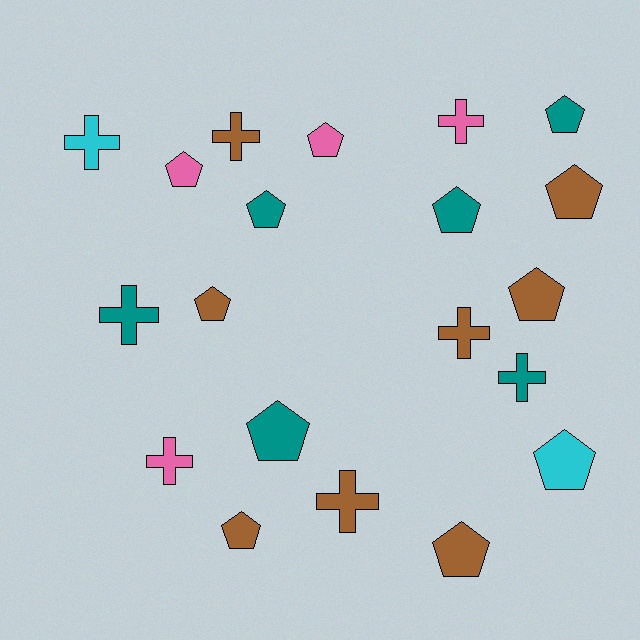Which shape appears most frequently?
Pentagon, with 12 objects.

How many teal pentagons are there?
There are 4 teal pentagons.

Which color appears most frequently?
Brown, with 8 objects.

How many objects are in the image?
There are 20 objects.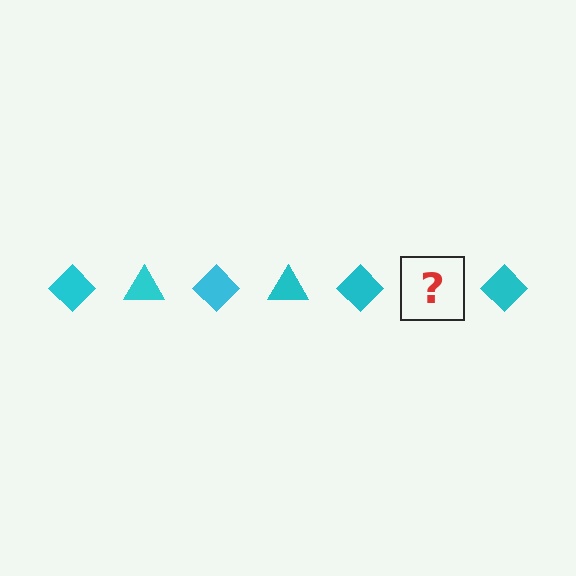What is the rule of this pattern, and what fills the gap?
The rule is that the pattern cycles through diamond, triangle shapes in cyan. The gap should be filled with a cyan triangle.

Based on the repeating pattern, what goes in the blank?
The blank should be a cyan triangle.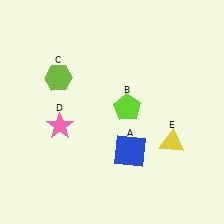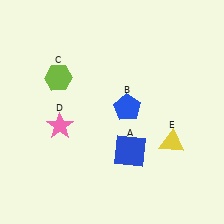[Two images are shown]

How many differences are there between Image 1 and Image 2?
There is 1 difference between the two images.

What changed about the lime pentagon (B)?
In Image 1, B is lime. In Image 2, it changed to blue.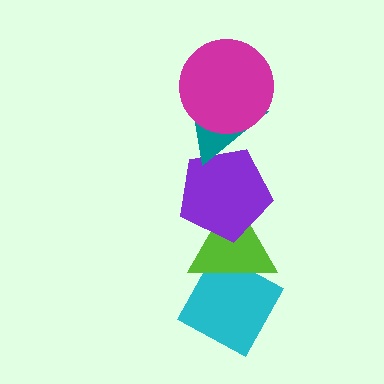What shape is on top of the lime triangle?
The purple pentagon is on top of the lime triangle.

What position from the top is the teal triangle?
The teal triangle is 2nd from the top.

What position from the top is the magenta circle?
The magenta circle is 1st from the top.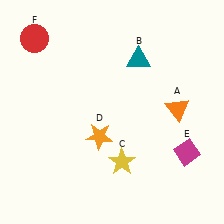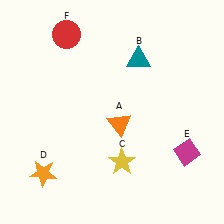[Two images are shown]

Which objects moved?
The objects that moved are: the orange triangle (A), the orange star (D), the red circle (F).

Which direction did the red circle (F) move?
The red circle (F) moved right.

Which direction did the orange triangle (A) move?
The orange triangle (A) moved left.